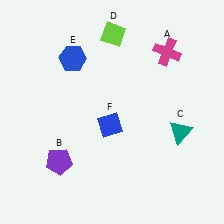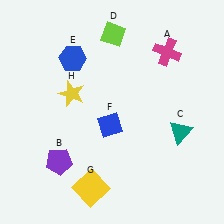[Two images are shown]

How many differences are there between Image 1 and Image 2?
There are 2 differences between the two images.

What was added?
A yellow square (G), a yellow star (H) were added in Image 2.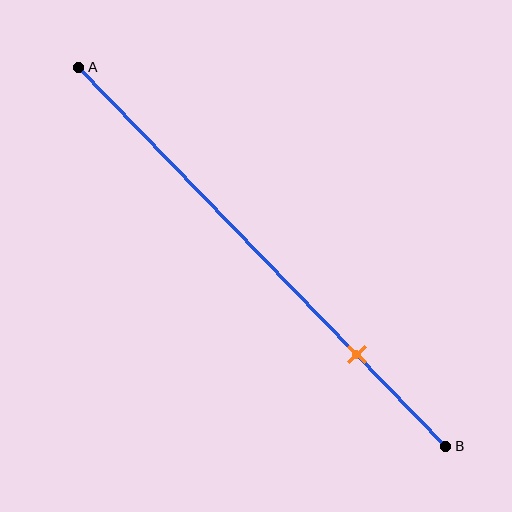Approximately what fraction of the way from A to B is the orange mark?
The orange mark is approximately 75% of the way from A to B.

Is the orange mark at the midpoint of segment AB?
No, the mark is at about 75% from A, not at the 50% midpoint.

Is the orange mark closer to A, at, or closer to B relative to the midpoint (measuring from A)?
The orange mark is closer to point B than the midpoint of segment AB.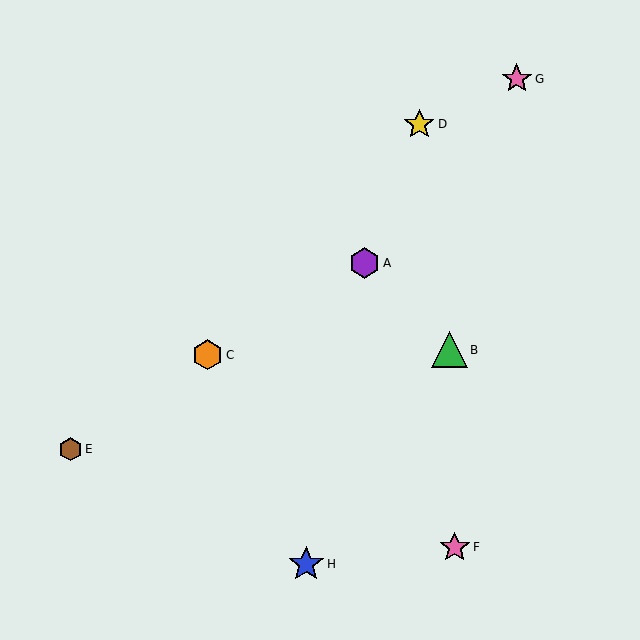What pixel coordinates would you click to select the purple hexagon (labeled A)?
Click at (365, 263) to select the purple hexagon A.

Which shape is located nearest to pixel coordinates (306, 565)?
The blue star (labeled H) at (306, 564) is nearest to that location.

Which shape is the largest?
The blue star (labeled H) is the largest.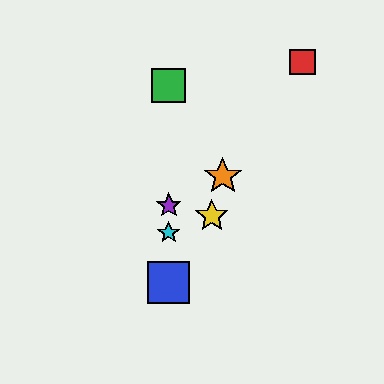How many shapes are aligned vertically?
4 shapes (the blue square, the green square, the purple star, the cyan star) are aligned vertically.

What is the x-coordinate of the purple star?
The purple star is at x≈169.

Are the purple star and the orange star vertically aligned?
No, the purple star is at x≈169 and the orange star is at x≈223.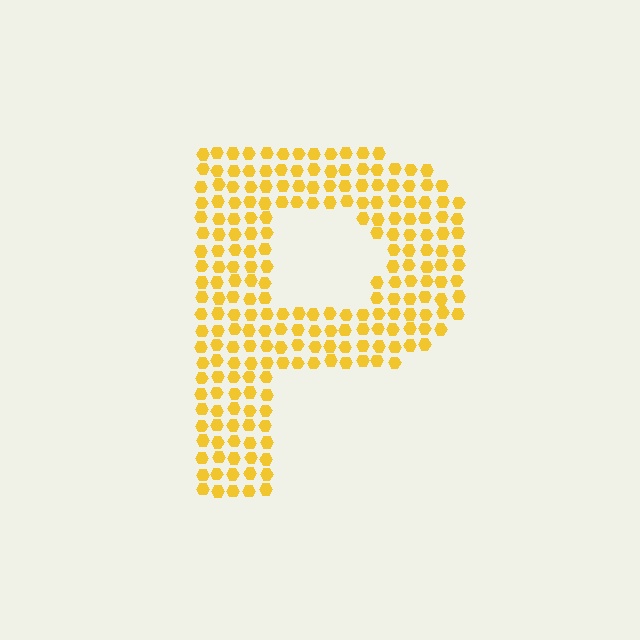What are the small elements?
The small elements are hexagons.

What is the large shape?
The large shape is the letter P.